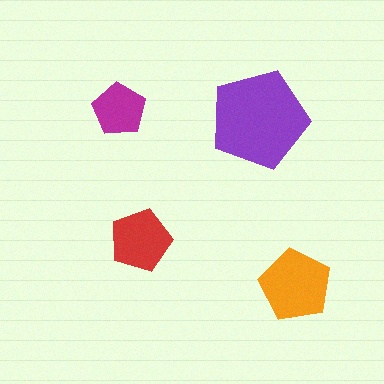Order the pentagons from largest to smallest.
the purple one, the orange one, the red one, the magenta one.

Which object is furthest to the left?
The magenta pentagon is leftmost.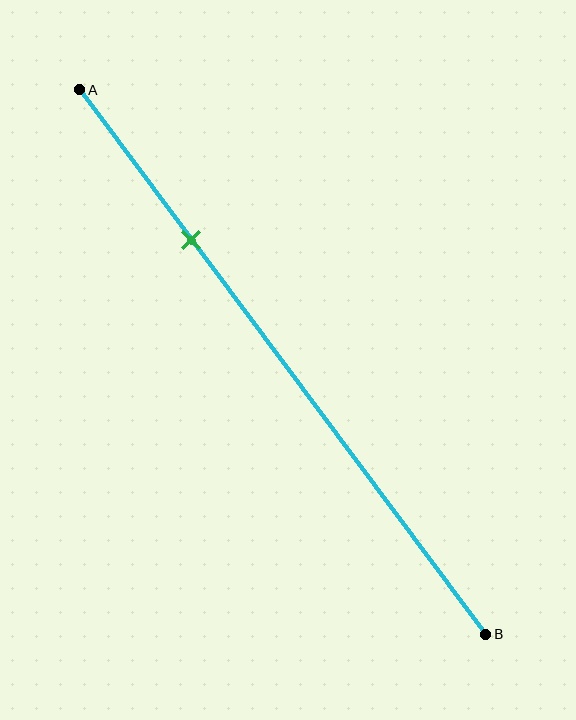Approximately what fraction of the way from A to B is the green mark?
The green mark is approximately 30% of the way from A to B.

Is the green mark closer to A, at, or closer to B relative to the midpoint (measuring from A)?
The green mark is closer to point A than the midpoint of segment AB.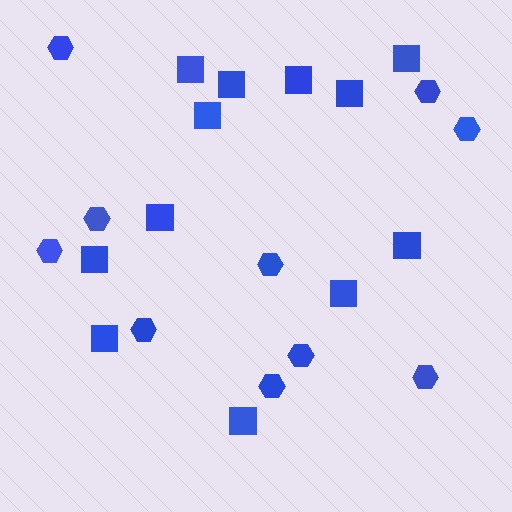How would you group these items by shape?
There are 2 groups: one group of hexagons (10) and one group of squares (12).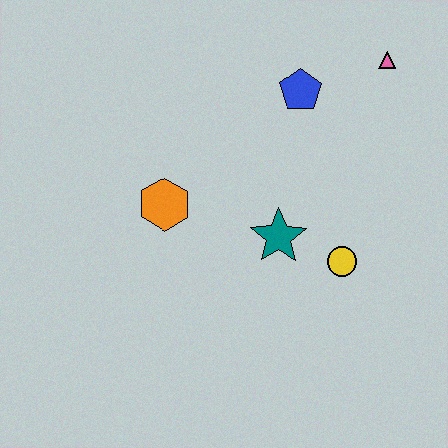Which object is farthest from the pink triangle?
The orange hexagon is farthest from the pink triangle.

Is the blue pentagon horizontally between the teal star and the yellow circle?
Yes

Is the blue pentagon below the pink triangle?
Yes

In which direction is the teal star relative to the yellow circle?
The teal star is to the left of the yellow circle.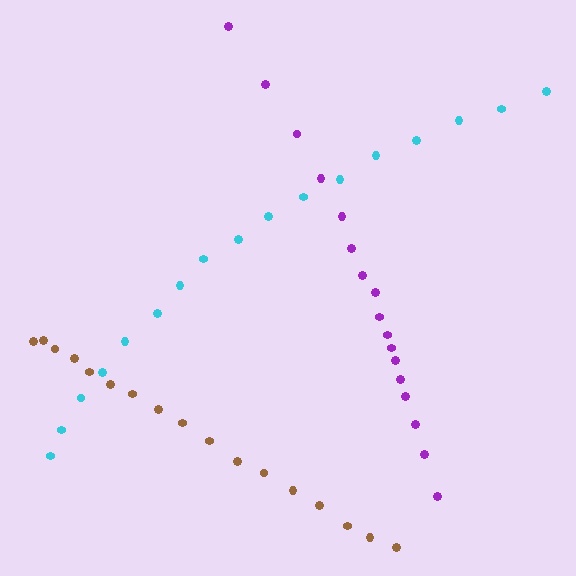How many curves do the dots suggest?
There are 3 distinct paths.